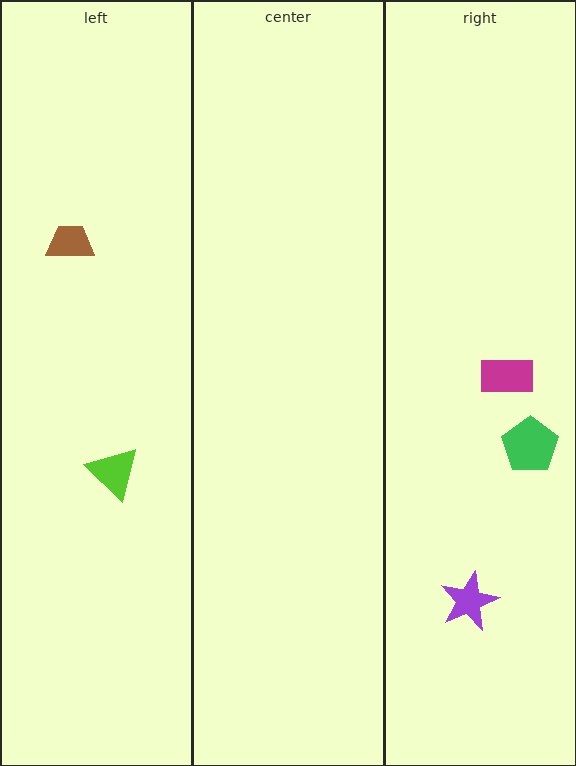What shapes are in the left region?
The lime triangle, the brown trapezoid.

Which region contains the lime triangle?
The left region.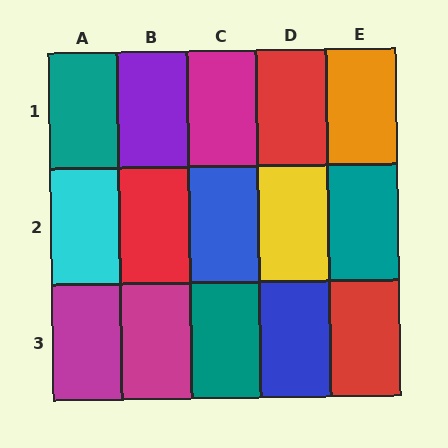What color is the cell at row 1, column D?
Red.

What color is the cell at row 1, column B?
Purple.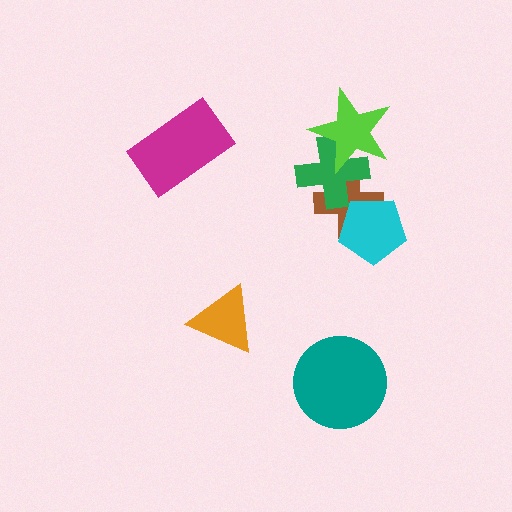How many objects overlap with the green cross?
2 objects overlap with the green cross.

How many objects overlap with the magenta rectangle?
0 objects overlap with the magenta rectangle.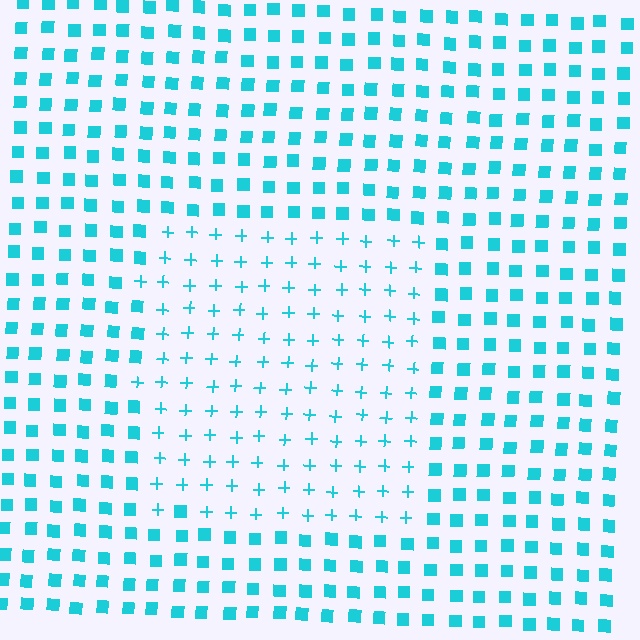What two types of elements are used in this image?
The image uses plus signs inside the rectangle region and squares outside it.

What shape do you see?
I see a rectangle.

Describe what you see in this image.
The image is filled with small cyan elements arranged in a uniform grid. A rectangle-shaped region contains plus signs, while the surrounding area contains squares. The boundary is defined purely by the change in element shape.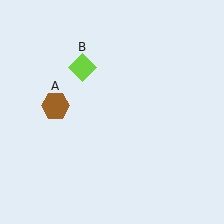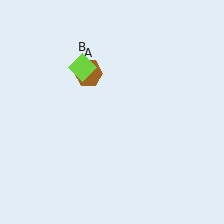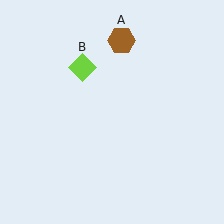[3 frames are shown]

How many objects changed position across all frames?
1 object changed position: brown hexagon (object A).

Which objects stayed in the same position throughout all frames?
Lime diamond (object B) remained stationary.